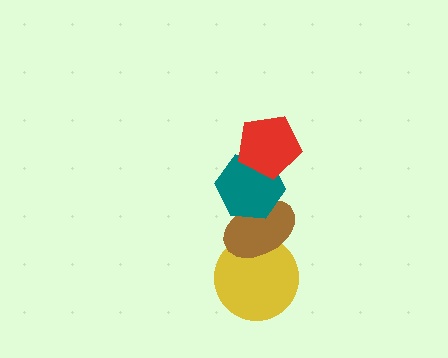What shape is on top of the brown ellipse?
The teal hexagon is on top of the brown ellipse.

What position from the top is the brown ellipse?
The brown ellipse is 3rd from the top.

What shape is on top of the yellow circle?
The brown ellipse is on top of the yellow circle.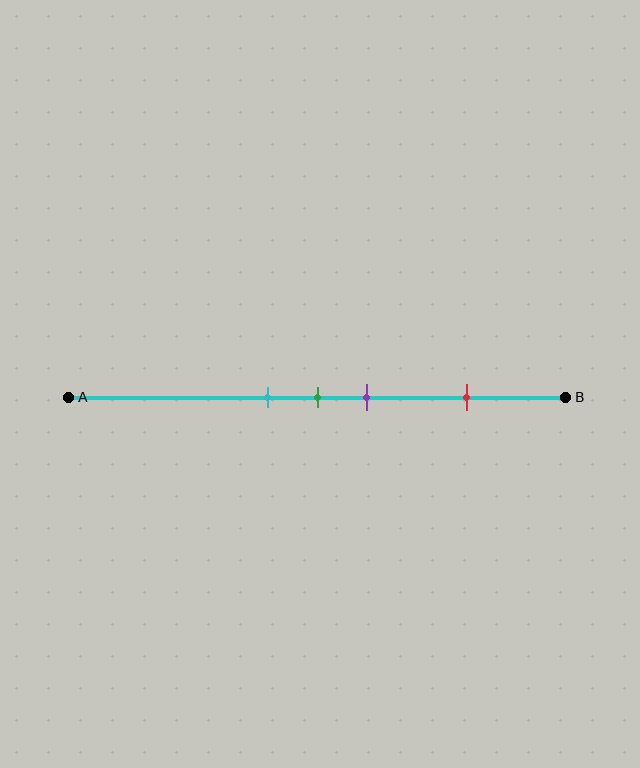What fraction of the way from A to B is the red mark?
The red mark is approximately 80% (0.8) of the way from A to B.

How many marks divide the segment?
There are 4 marks dividing the segment.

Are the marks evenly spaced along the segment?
No, the marks are not evenly spaced.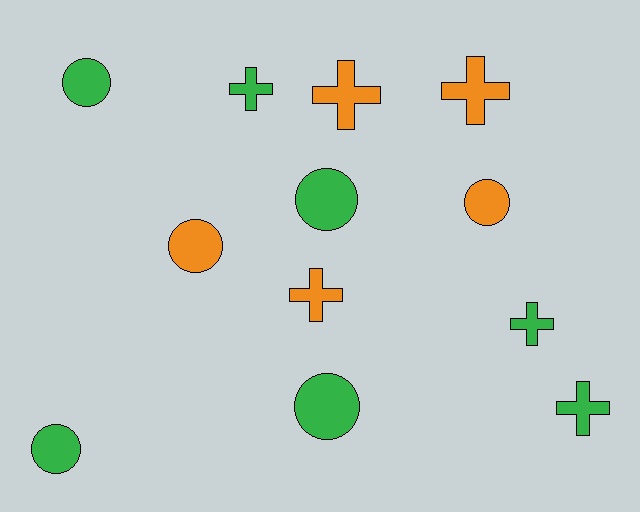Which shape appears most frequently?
Cross, with 6 objects.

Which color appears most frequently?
Green, with 7 objects.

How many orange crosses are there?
There are 3 orange crosses.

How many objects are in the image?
There are 12 objects.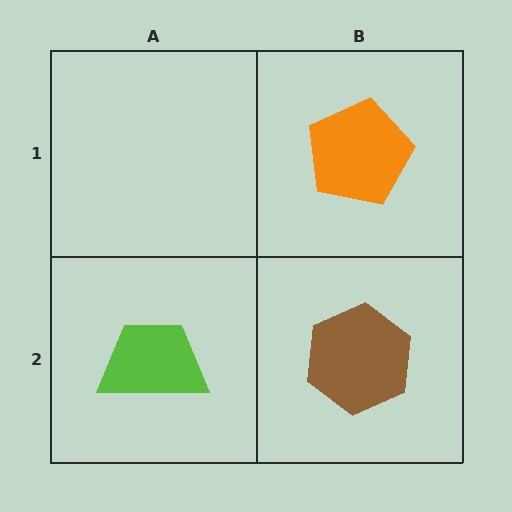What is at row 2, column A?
A lime trapezoid.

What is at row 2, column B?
A brown hexagon.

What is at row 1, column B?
An orange pentagon.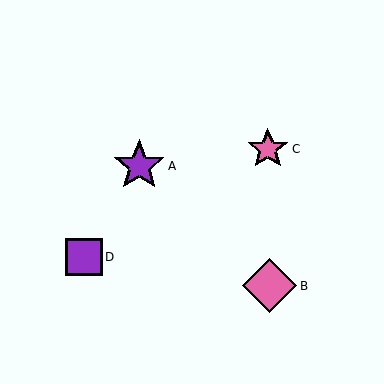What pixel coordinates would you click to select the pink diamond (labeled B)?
Click at (270, 286) to select the pink diamond B.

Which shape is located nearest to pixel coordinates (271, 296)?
The pink diamond (labeled B) at (270, 286) is nearest to that location.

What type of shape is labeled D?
Shape D is a purple square.